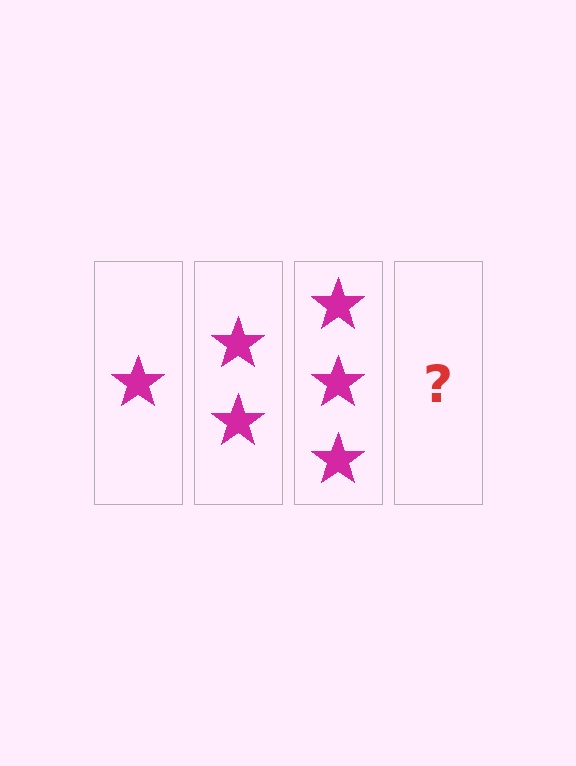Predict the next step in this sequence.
The next step is 4 stars.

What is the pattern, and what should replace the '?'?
The pattern is that each step adds one more star. The '?' should be 4 stars.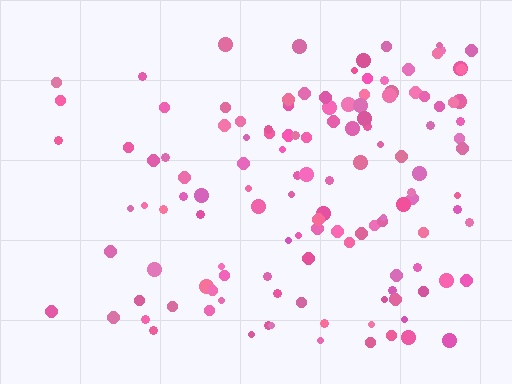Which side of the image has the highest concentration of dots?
The right.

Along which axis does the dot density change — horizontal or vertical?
Horizontal.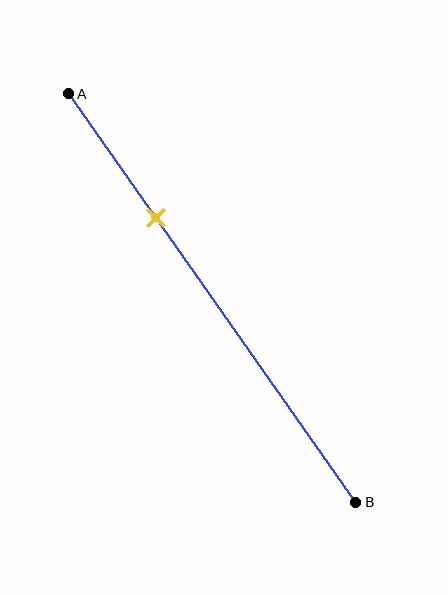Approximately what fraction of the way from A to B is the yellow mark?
The yellow mark is approximately 30% of the way from A to B.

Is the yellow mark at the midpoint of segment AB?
No, the mark is at about 30% from A, not at the 50% midpoint.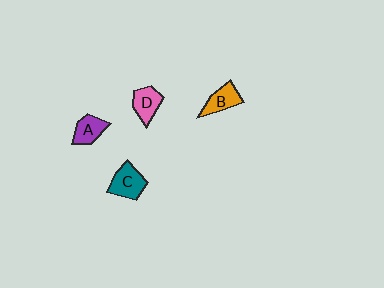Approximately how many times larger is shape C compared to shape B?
Approximately 1.2 times.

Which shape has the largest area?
Shape C (teal).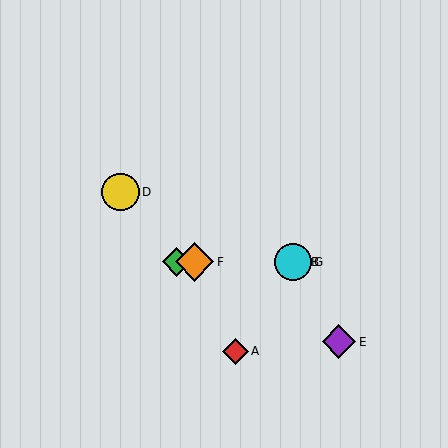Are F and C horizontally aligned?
Yes, both are at y≈262.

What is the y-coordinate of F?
Object F is at y≈262.